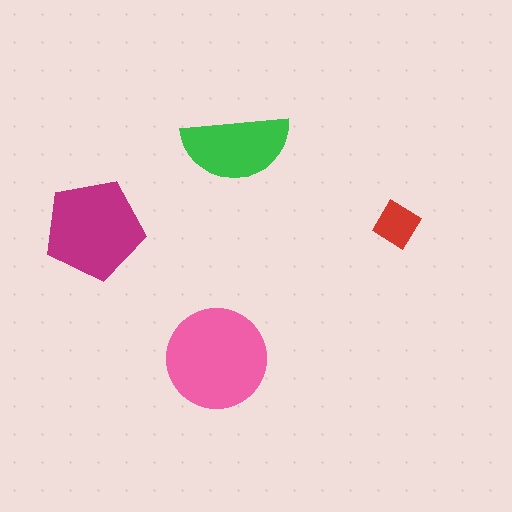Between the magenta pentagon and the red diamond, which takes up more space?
The magenta pentagon.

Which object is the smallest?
The red diamond.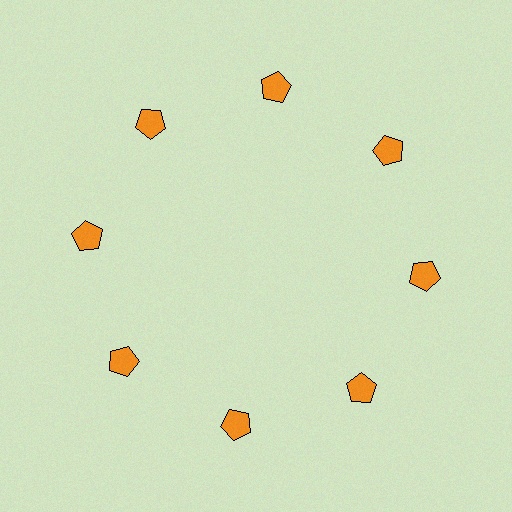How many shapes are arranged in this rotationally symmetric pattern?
There are 8 shapes, arranged in 8 groups of 1.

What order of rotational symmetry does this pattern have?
This pattern has 8-fold rotational symmetry.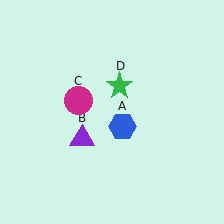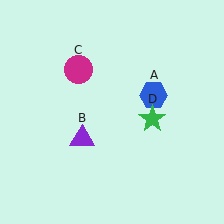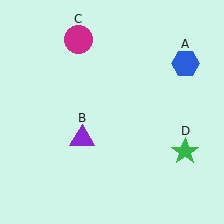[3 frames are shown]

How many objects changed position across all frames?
3 objects changed position: blue hexagon (object A), magenta circle (object C), green star (object D).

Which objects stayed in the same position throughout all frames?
Purple triangle (object B) remained stationary.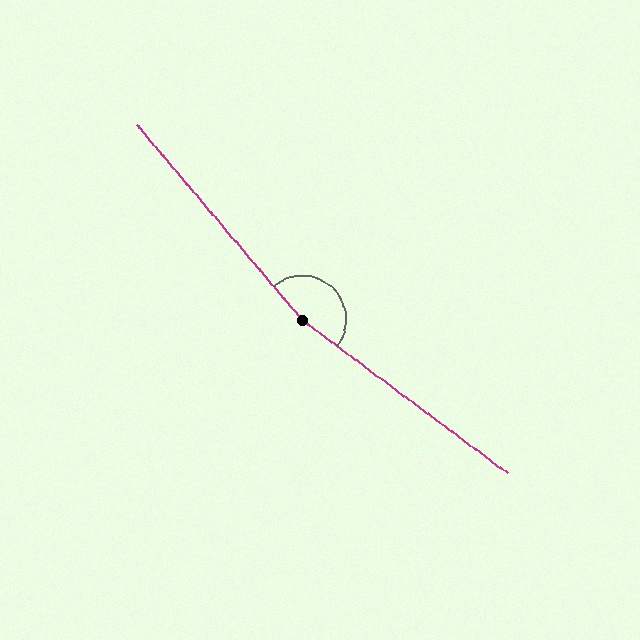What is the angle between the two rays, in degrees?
Approximately 167 degrees.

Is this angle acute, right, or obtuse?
It is obtuse.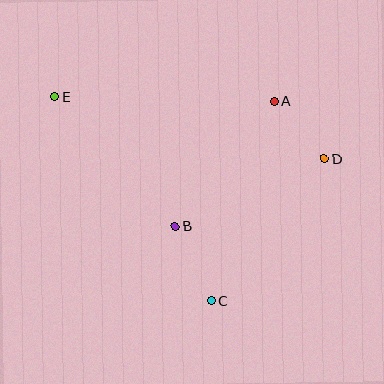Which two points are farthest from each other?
Points D and E are farthest from each other.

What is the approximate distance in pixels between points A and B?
The distance between A and B is approximately 160 pixels.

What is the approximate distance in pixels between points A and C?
The distance between A and C is approximately 209 pixels.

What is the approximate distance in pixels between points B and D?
The distance between B and D is approximately 164 pixels.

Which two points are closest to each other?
Points A and D are closest to each other.